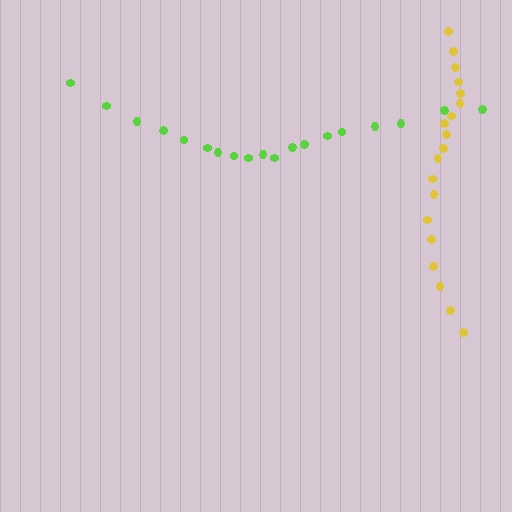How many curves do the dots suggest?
There are 2 distinct paths.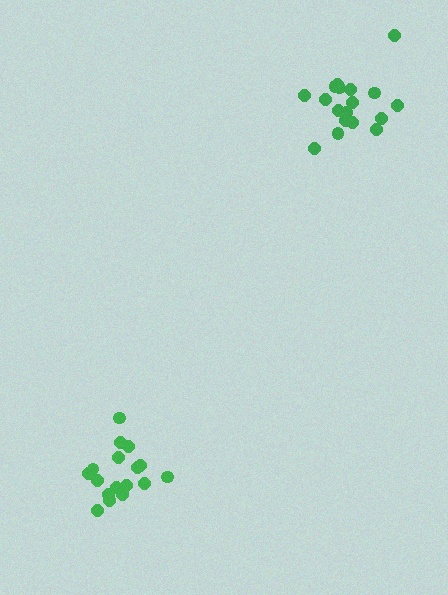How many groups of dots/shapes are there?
There are 2 groups.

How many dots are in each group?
Group 1: 17 dots, Group 2: 18 dots (35 total).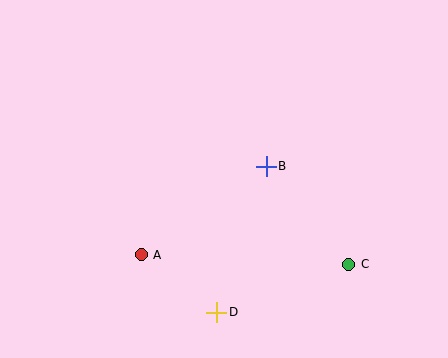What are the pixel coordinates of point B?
Point B is at (266, 166).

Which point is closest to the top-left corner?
Point A is closest to the top-left corner.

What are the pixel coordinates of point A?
Point A is at (141, 255).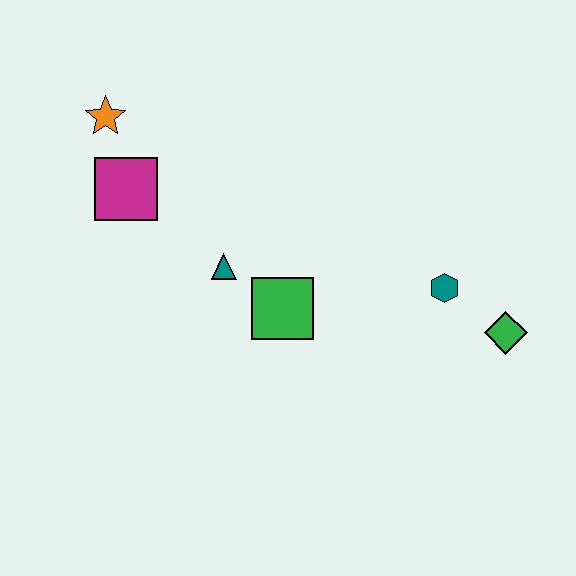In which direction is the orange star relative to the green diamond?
The orange star is to the left of the green diamond.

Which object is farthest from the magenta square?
The green diamond is farthest from the magenta square.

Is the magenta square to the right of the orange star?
Yes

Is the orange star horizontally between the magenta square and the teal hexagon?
No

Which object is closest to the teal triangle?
The green square is closest to the teal triangle.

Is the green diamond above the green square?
No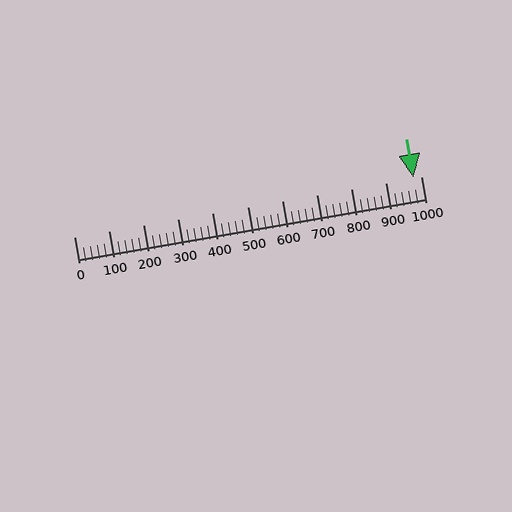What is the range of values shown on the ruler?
The ruler shows values from 0 to 1000.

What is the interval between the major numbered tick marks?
The major tick marks are spaced 100 units apart.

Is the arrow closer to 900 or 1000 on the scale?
The arrow is closer to 1000.